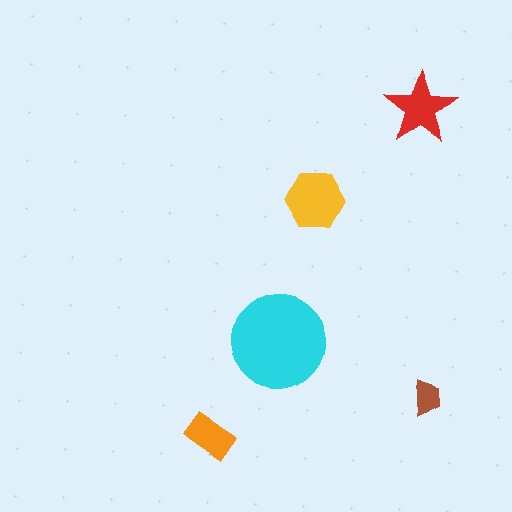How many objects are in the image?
There are 5 objects in the image.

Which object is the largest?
The cyan circle.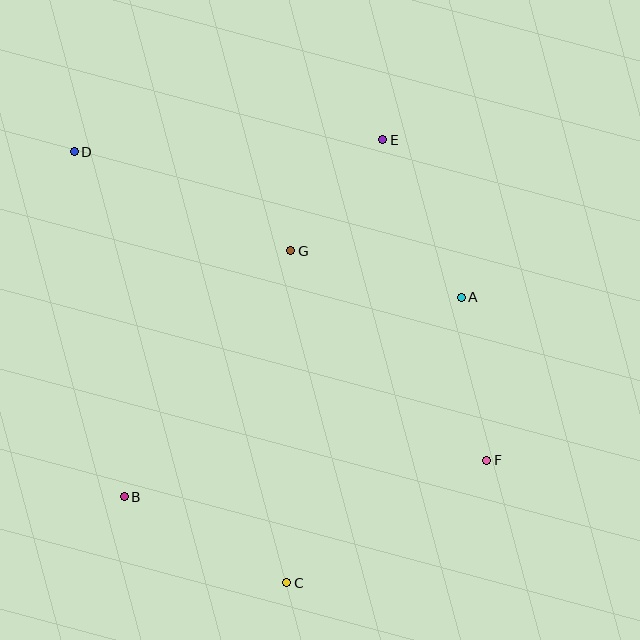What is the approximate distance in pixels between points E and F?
The distance between E and F is approximately 337 pixels.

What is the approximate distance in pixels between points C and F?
The distance between C and F is approximately 235 pixels.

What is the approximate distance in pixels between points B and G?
The distance between B and G is approximately 297 pixels.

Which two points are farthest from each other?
Points D and F are farthest from each other.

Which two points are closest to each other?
Points E and G are closest to each other.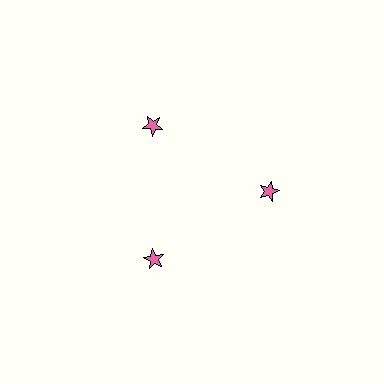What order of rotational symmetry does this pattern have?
This pattern has 3-fold rotational symmetry.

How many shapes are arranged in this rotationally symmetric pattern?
There are 3 shapes, arranged in 3 groups of 1.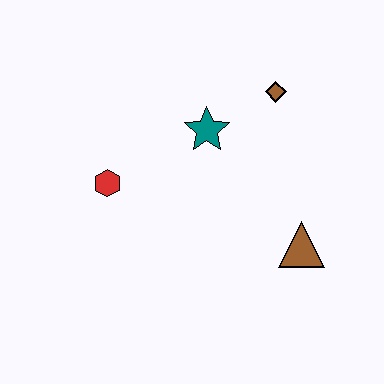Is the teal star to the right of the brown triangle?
No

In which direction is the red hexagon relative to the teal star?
The red hexagon is to the left of the teal star.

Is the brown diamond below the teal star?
No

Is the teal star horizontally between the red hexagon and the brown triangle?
Yes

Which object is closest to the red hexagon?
The teal star is closest to the red hexagon.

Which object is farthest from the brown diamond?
The red hexagon is farthest from the brown diamond.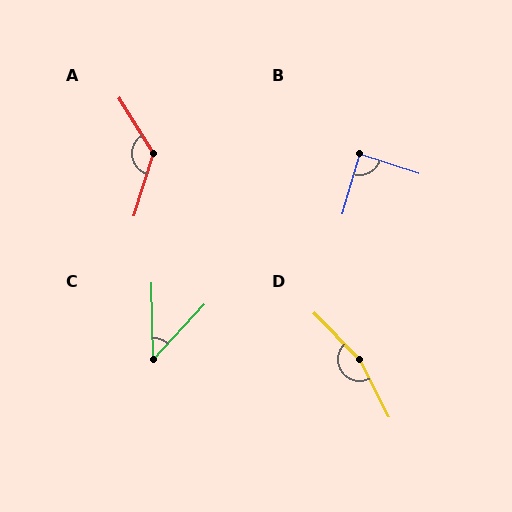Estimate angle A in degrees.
Approximately 131 degrees.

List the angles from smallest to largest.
C (44°), B (87°), A (131°), D (163°).